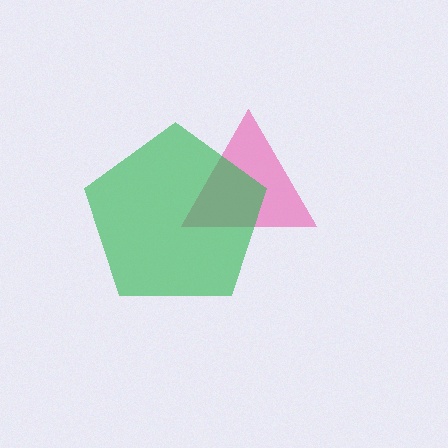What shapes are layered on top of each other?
The layered shapes are: a pink triangle, a green pentagon.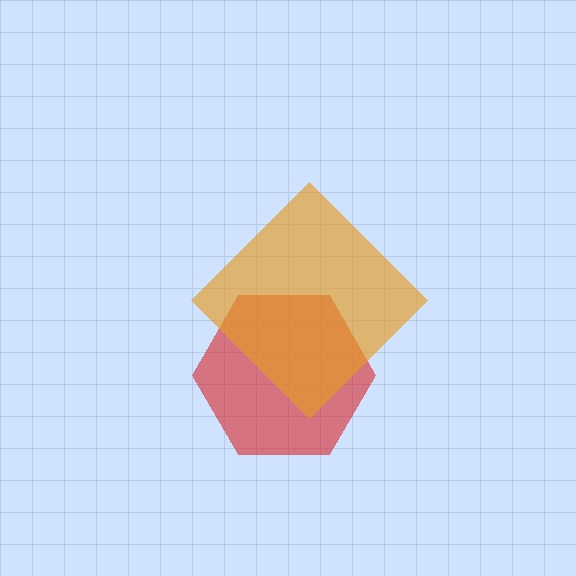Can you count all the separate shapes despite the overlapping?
Yes, there are 2 separate shapes.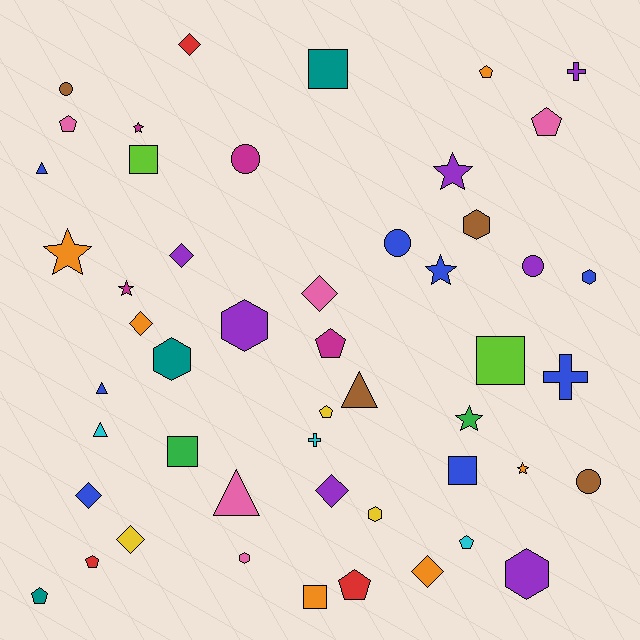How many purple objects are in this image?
There are 7 purple objects.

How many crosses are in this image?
There are 3 crosses.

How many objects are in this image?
There are 50 objects.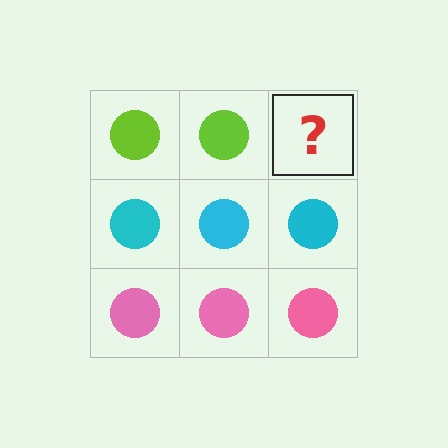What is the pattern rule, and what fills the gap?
The rule is that each row has a consistent color. The gap should be filled with a lime circle.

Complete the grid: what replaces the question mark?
The question mark should be replaced with a lime circle.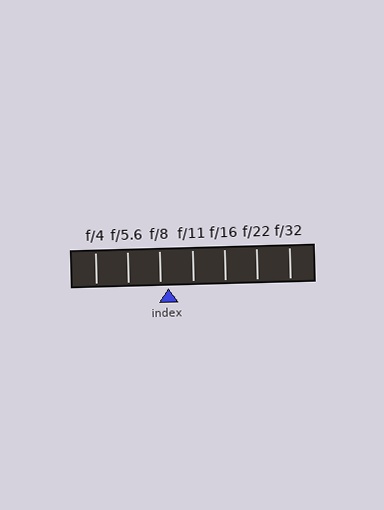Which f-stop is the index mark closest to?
The index mark is closest to f/8.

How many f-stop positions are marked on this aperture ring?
There are 7 f-stop positions marked.